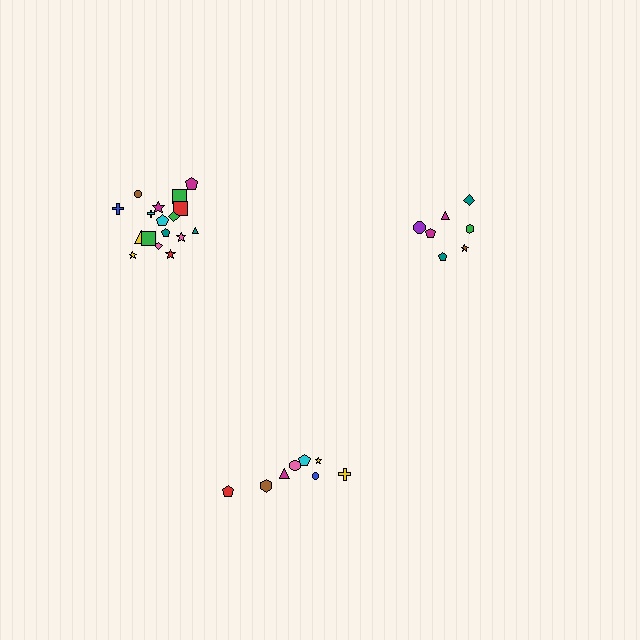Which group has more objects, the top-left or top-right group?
The top-left group.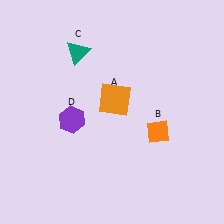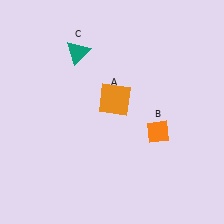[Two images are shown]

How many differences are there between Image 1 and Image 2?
There is 1 difference between the two images.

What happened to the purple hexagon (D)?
The purple hexagon (D) was removed in Image 2. It was in the bottom-left area of Image 1.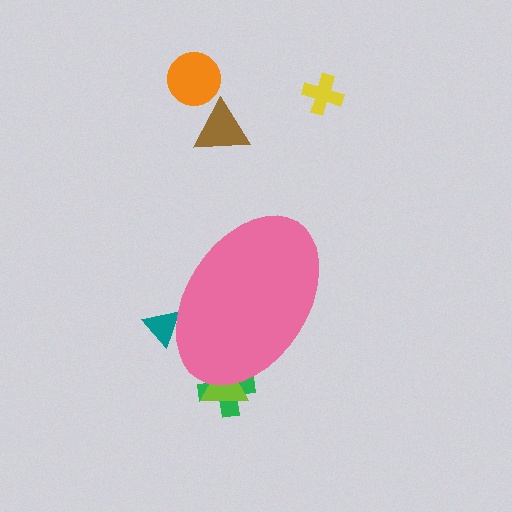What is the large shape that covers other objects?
A pink ellipse.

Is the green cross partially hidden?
Yes, the green cross is partially hidden behind the pink ellipse.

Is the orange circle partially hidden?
No, the orange circle is fully visible.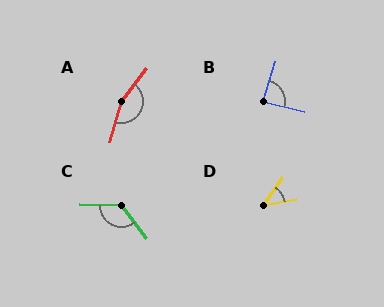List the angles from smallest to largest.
D (46°), B (87°), C (128°), A (158°).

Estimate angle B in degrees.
Approximately 87 degrees.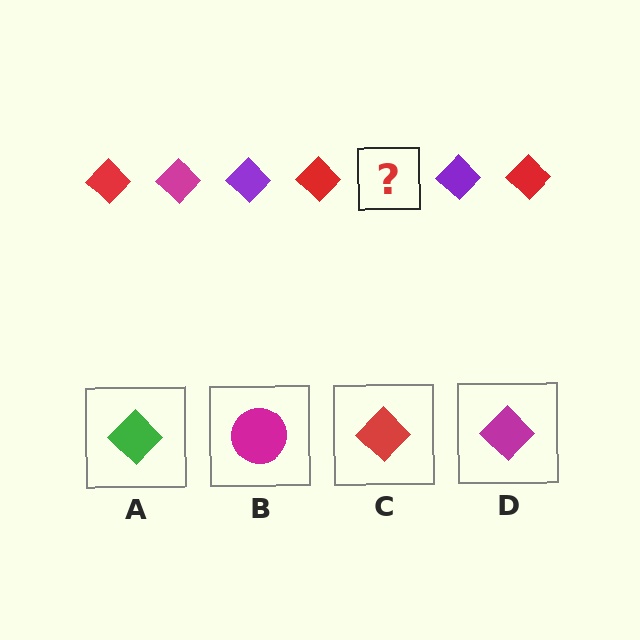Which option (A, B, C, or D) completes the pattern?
D.